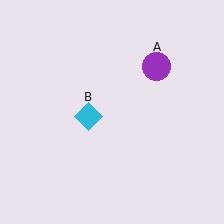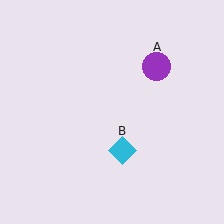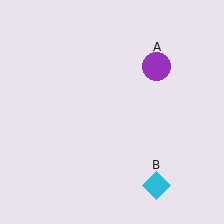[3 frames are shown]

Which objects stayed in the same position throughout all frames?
Purple circle (object A) remained stationary.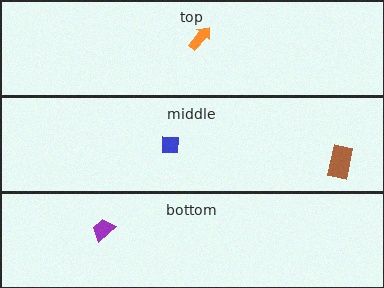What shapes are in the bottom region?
The purple trapezoid.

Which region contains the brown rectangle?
The middle region.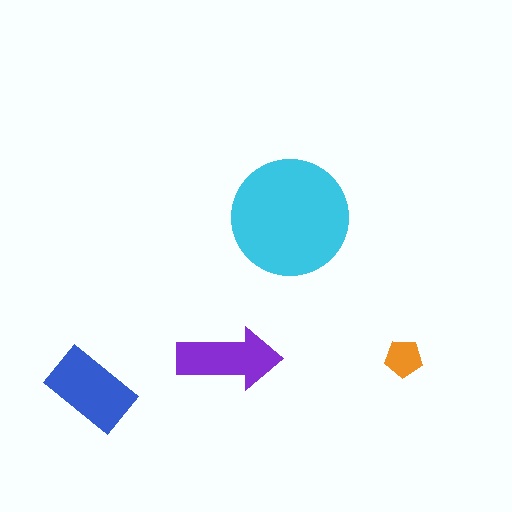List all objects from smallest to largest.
The orange pentagon, the purple arrow, the blue rectangle, the cyan circle.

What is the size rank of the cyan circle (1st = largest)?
1st.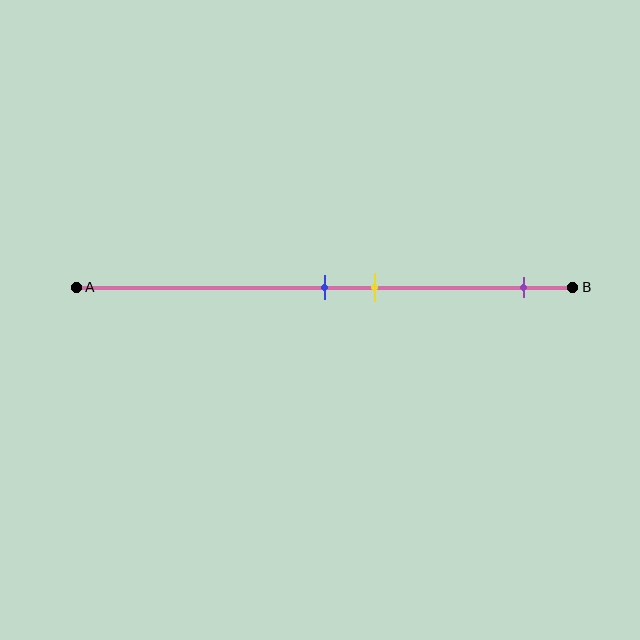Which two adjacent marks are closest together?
The blue and yellow marks are the closest adjacent pair.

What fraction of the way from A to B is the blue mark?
The blue mark is approximately 50% (0.5) of the way from A to B.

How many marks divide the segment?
There are 3 marks dividing the segment.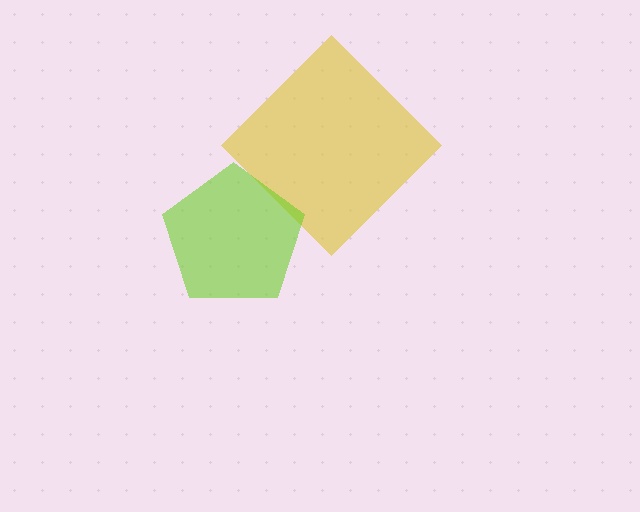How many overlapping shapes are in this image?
There are 2 overlapping shapes in the image.